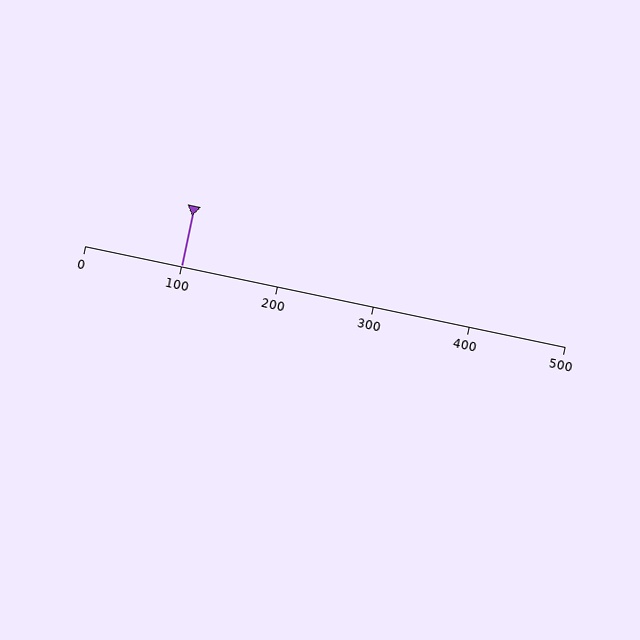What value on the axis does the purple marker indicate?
The marker indicates approximately 100.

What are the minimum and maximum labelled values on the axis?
The axis runs from 0 to 500.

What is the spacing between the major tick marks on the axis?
The major ticks are spaced 100 apart.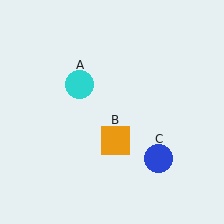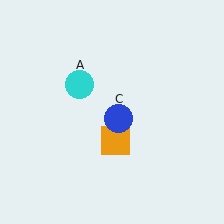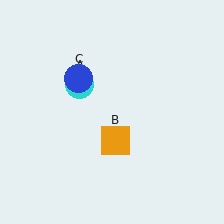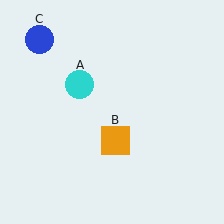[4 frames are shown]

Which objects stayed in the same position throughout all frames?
Cyan circle (object A) and orange square (object B) remained stationary.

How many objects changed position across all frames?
1 object changed position: blue circle (object C).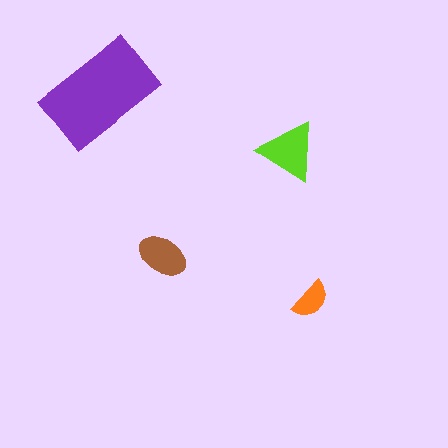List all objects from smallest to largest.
The orange semicircle, the brown ellipse, the lime triangle, the purple rectangle.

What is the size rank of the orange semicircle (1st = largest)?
4th.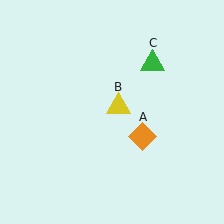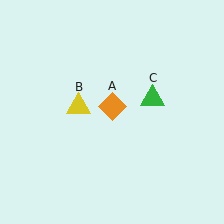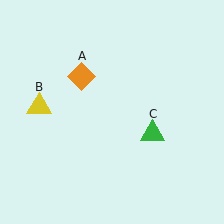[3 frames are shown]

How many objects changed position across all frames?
3 objects changed position: orange diamond (object A), yellow triangle (object B), green triangle (object C).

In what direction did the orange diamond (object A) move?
The orange diamond (object A) moved up and to the left.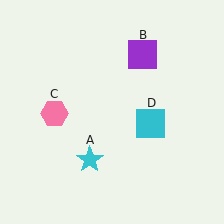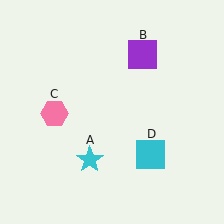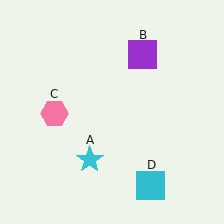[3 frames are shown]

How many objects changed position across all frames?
1 object changed position: cyan square (object D).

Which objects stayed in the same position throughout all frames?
Cyan star (object A) and purple square (object B) and pink hexagon (object C) remained stationary.